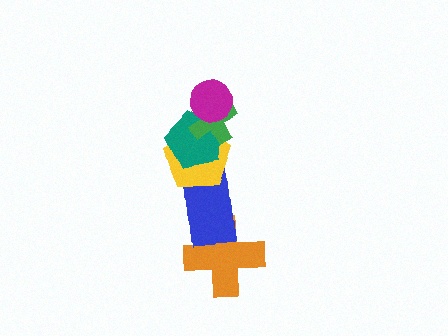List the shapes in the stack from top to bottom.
From top to bottom: the magenta circle, the green cross, the teal pentagon, the yellow pentagon, the blue rectangle, the orange cross.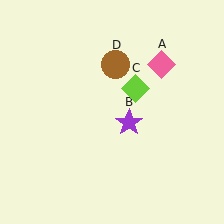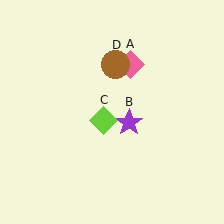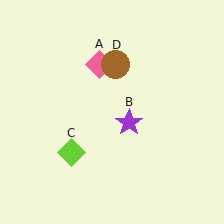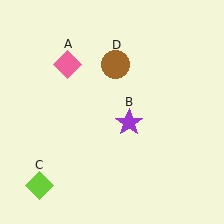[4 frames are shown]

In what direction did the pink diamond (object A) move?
The pink diamond (object A) moved left.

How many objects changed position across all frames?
2 objects changed position: pink diamond (object A), lime diamond (object C).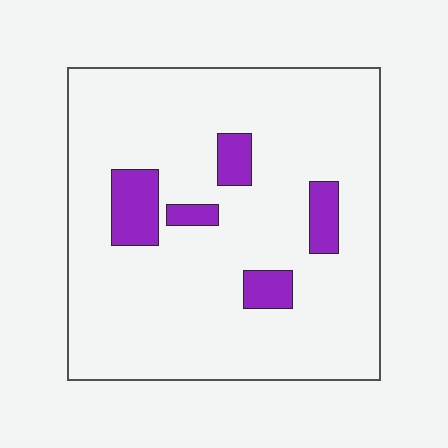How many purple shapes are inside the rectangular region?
5.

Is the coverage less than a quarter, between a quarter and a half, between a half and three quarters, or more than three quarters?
Less than a quarter.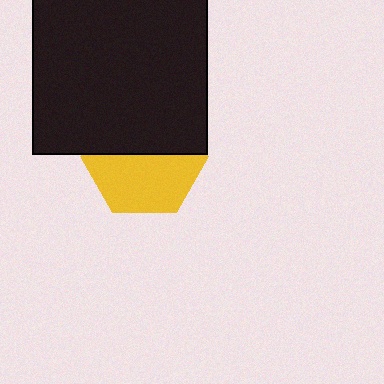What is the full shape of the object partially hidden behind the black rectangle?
The partially hidden object is a yellow hexagon.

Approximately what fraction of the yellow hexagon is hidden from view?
Roughly 48% of the yellow hexagon is hidden behind the black rectangle.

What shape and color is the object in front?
The object in front is a black rectangle.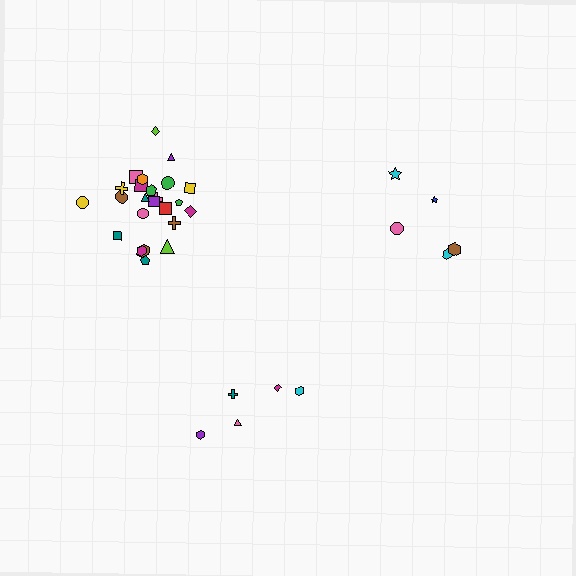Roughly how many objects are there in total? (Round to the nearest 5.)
Roughly 35 objects in total.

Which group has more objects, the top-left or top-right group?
The top-left group.